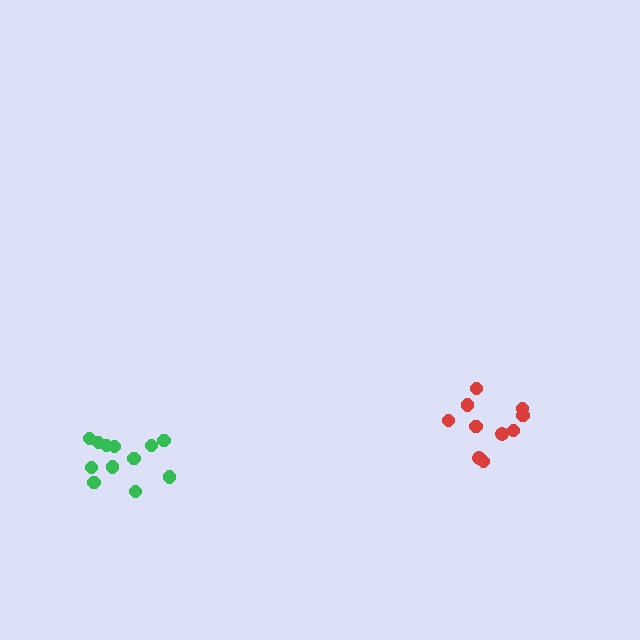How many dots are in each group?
Group 1: 10 dots, Group 2: 12 dots (22 total).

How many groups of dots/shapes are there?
There are 2 groups.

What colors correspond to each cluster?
The clusters are colored: red, green.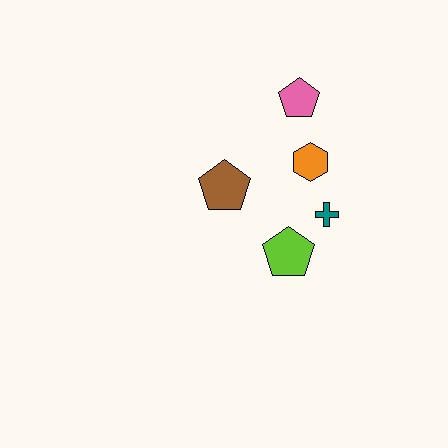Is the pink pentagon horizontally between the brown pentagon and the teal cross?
Yes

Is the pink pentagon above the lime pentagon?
Yes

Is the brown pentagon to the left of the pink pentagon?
Yes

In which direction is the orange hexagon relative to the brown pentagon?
The orange hexagon is to the right of the brown pentagon.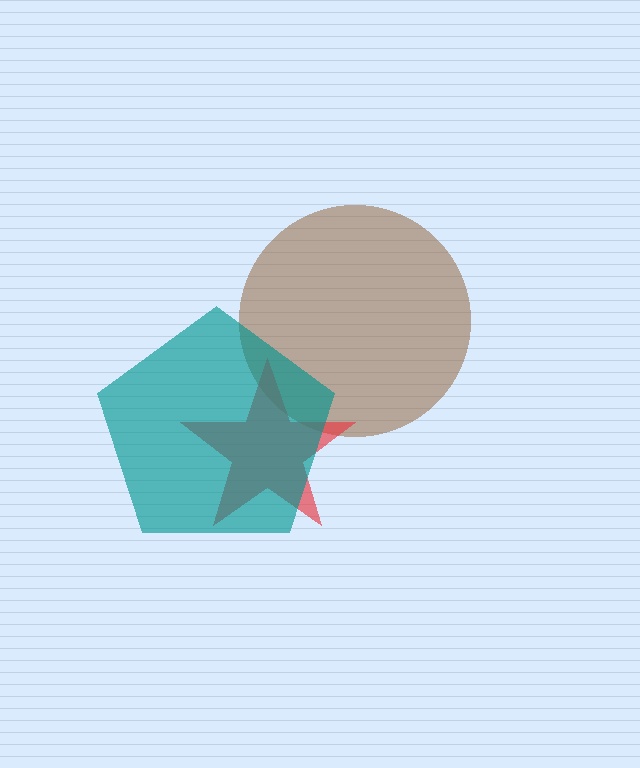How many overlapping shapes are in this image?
There are 3 overlapping shapes in the image.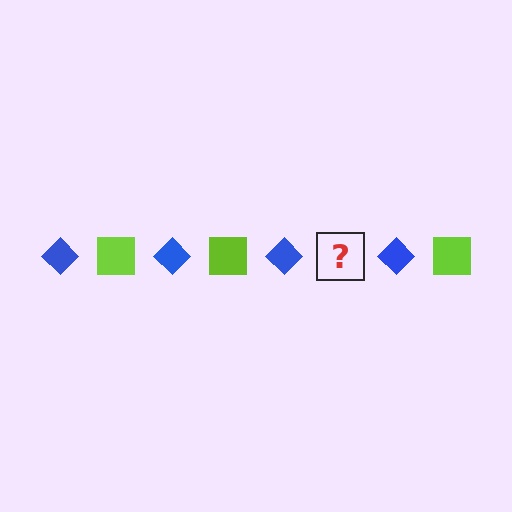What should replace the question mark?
The question mark should be replaced with a lime square.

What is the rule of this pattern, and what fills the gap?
The rule is that the pattern alternates between blue diamond and lime square. The gap should be filled with a lime square.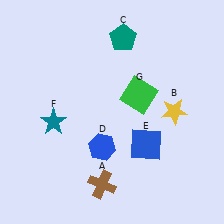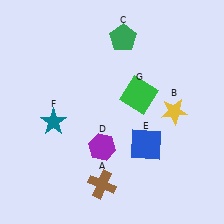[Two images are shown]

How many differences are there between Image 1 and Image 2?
There are 2 differences between the two images.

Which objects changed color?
C changed from teal to green. D changed from blue to purple.